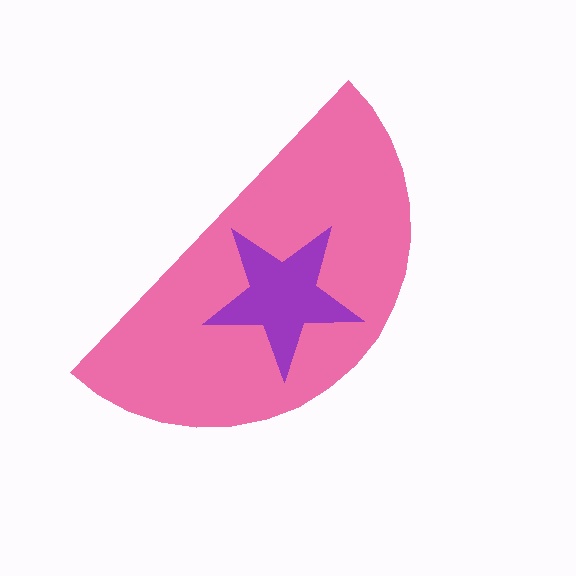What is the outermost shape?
The pink semicircle.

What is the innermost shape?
The purple star.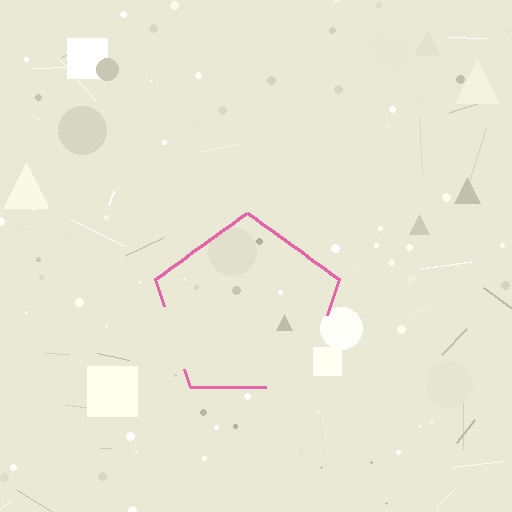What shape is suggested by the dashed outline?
The dashed outline suggests a pentagon.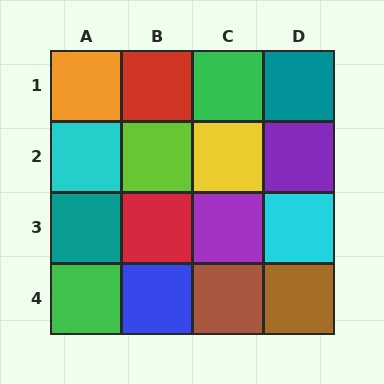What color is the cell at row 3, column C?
Purple.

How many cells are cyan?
2 cells are cyan.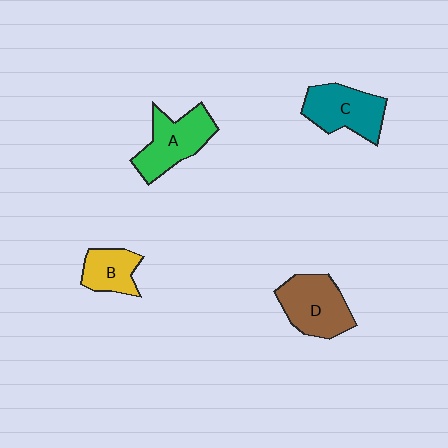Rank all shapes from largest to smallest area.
From largest to smallest: D (brown), A (green), C (teal), B (yellow).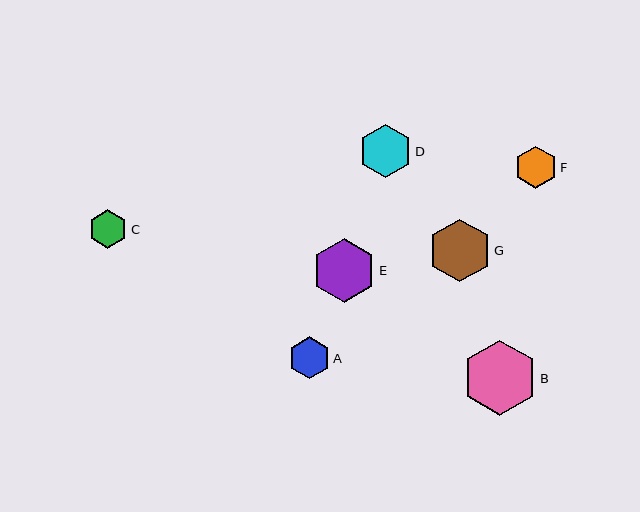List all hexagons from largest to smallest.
From largest to smallest: B, E, G, D, F, A, C.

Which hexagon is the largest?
Hexagon B is the largest with a size of approximately 75 pixels.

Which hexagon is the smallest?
Hexagon C is the smallest with a size of approximately 39 pixels.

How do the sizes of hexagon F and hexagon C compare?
Hexagon F and hexagon C are approximately the same size.